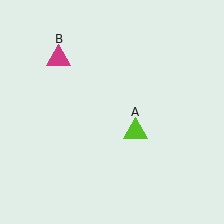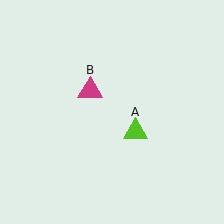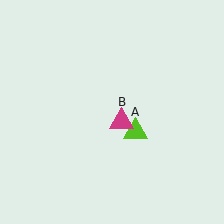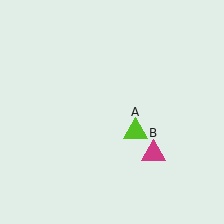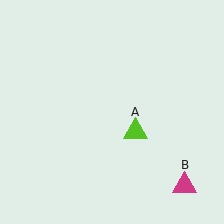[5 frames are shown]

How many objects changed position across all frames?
1 object changed position: magenta triangle (object B).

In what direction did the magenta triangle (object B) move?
The magenta triangle (object B) moved down and to the right.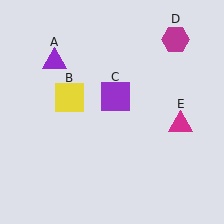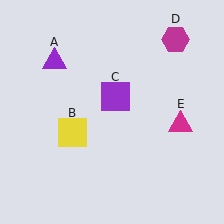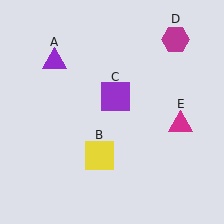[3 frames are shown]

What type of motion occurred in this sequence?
The yellow square (object B) rotated counterclockwise around the center of the scene.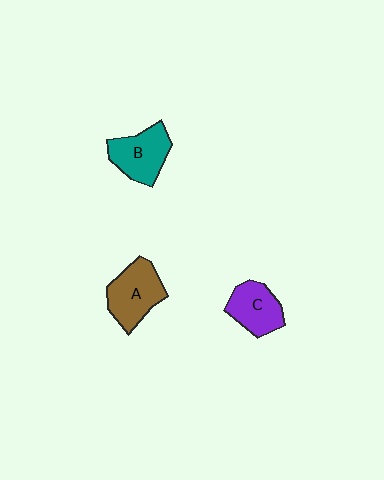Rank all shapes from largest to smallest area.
From largest to smallest: A (brown), B (teal), C (purple).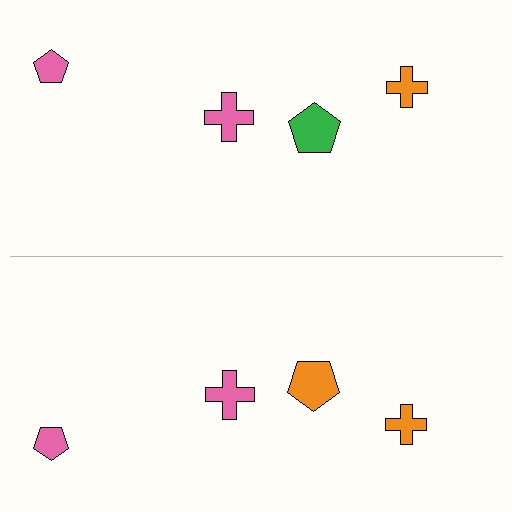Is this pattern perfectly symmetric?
No, the pattern is not perfectly symmetric. The orange pentagon on the bottom side breaks the symmetry — its mirror counterpart is green.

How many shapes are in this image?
There are 8 shapes in this image.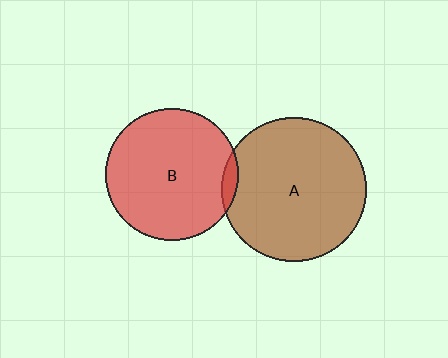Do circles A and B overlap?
Yes.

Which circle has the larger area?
Circle A (brown).